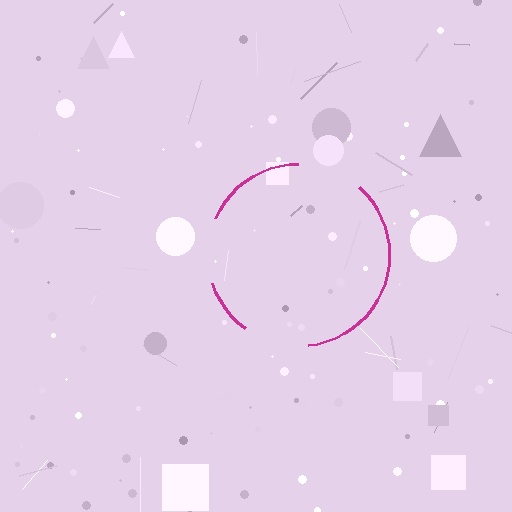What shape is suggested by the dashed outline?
The dashed outline suggests a circle.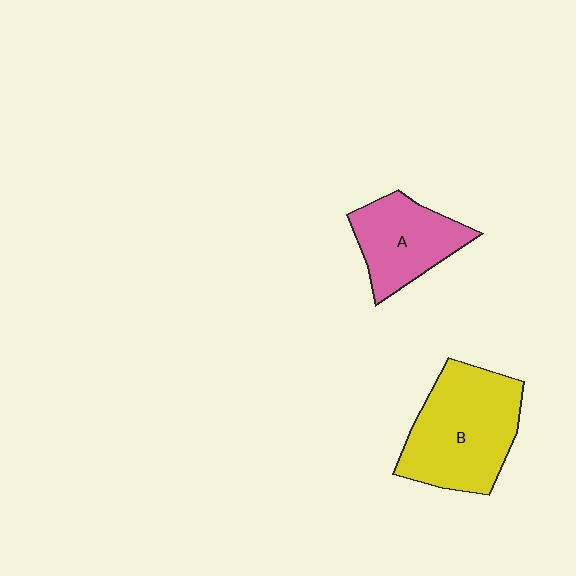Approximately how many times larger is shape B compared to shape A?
Approximately 1.5 times.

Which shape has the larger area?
Shape B (yellow).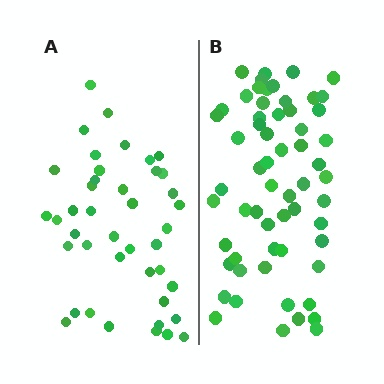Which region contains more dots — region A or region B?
Region B (the right region) has more dots.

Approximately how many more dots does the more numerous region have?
Region B has approximately 20 more dots than region A.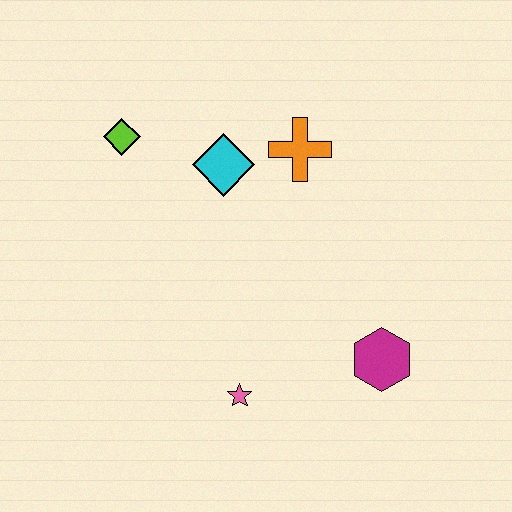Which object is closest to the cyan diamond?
The orange cross is closest to the cyan diamond.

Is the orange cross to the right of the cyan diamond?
Yes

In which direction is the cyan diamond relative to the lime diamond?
The cyan diamond is to the right of the lime diamond.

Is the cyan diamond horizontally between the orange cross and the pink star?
No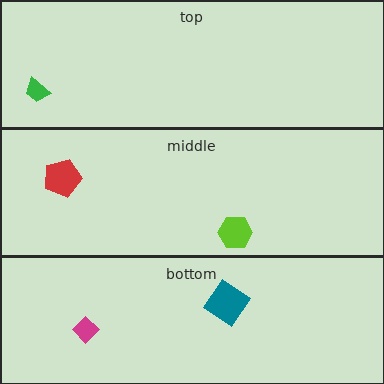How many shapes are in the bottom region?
2.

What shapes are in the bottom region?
The teal diamond, the magenta diamond.